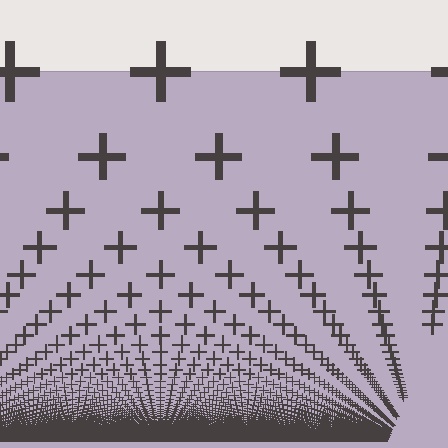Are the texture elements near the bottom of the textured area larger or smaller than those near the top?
Smaller. The gradient is inverted — elements near the bottom are smaller and denser.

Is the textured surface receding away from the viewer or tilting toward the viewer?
The surface appears to tilt toward the viewer. Texture elements get larger and sparser toward the top.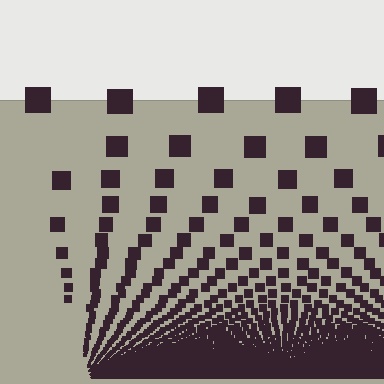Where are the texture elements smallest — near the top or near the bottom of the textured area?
Near the bottom.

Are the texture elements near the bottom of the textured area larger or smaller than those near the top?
Smaller. The gradient is inverted — elements near the bottom are smaller and denser.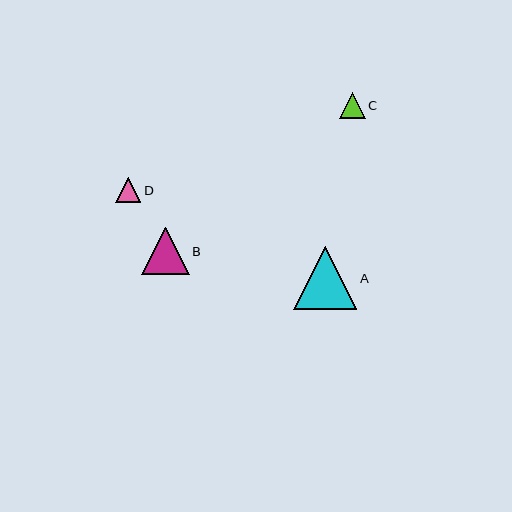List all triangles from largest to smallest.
From largest to smallest: A, B, C, D.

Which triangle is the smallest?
Triangle D is the smallest with a size of approximately 25 pixels.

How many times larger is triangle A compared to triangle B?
Triangle A is approximately 1.3 times the size of triangle B.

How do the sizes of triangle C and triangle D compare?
Triangle C and triangle D are approximately the same size.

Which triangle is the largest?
Triangle A is the largest with a size of approximately 63 pixels.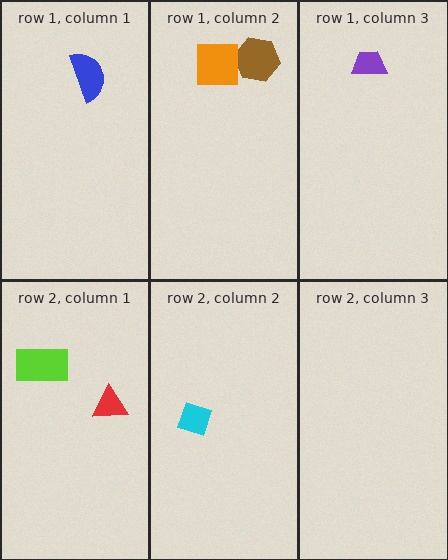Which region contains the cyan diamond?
The row 2, column 2 region.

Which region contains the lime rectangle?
The row 2, column 1 region.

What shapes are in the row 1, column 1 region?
The blue semicircle.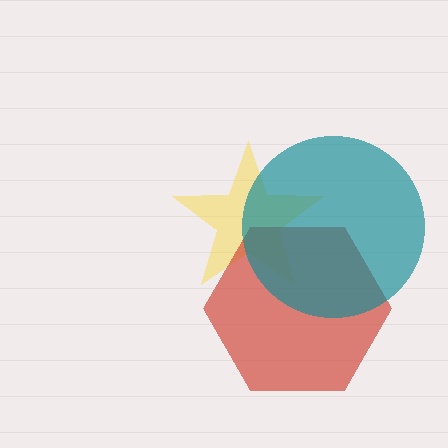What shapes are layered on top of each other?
The layered shapes are: a yellow star, a red hexagon, a teal circle.